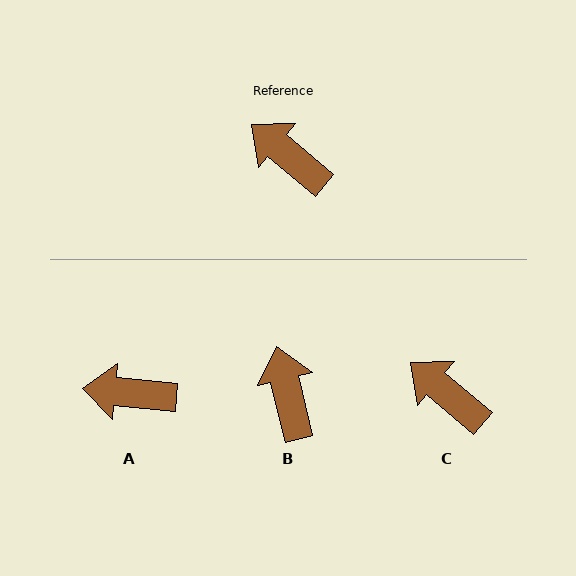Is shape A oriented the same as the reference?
No, it is off by about 35 degrees.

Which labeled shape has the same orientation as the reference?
C.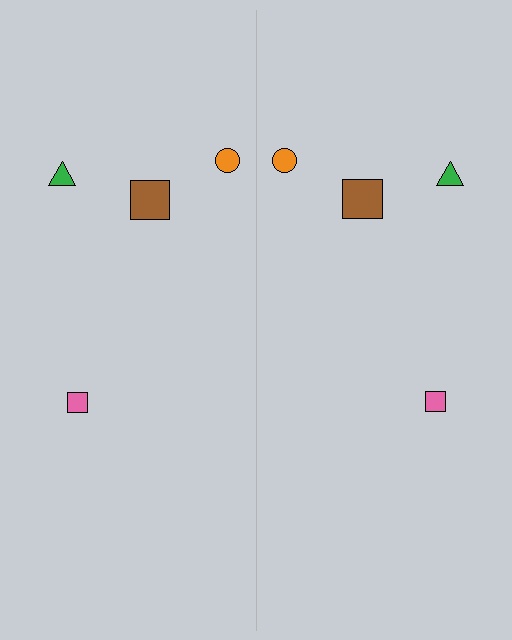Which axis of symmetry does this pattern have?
The pattern has a vertical axis of symmetry running through the center of the image.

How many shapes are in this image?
There are 8 shapes in this image.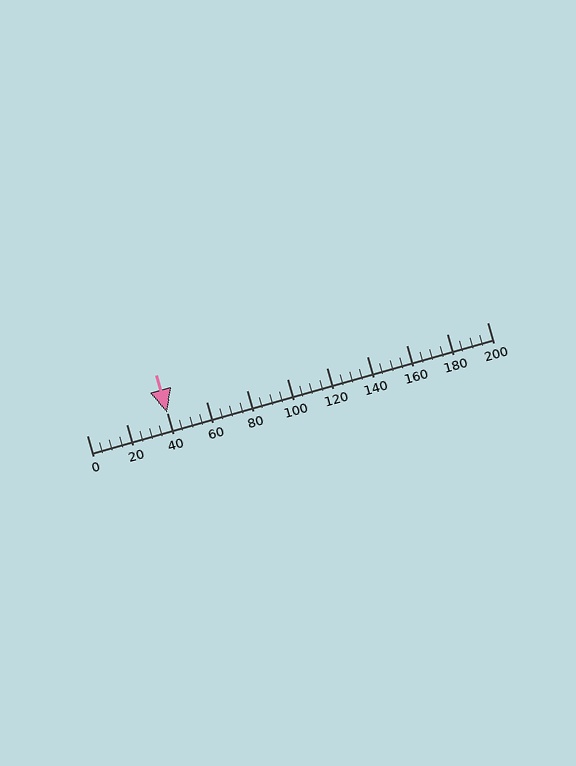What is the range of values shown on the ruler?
The ruler shows values from 0 to 200.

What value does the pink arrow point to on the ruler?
The pink arrow points to approximately 40.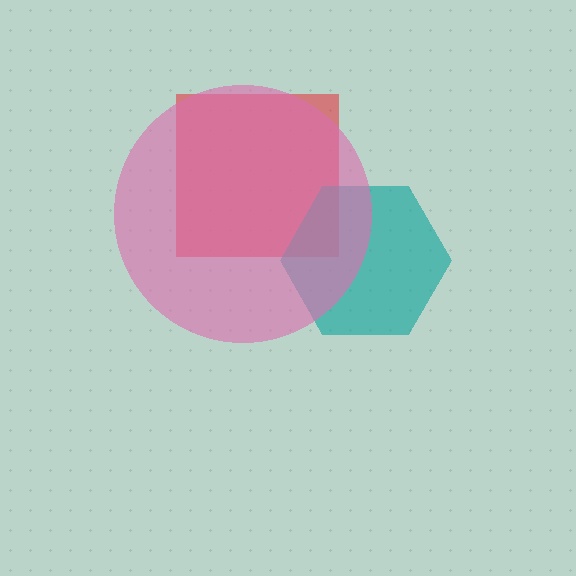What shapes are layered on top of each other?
The layered shapes are: a red square, a teal hexagon, a pink circle.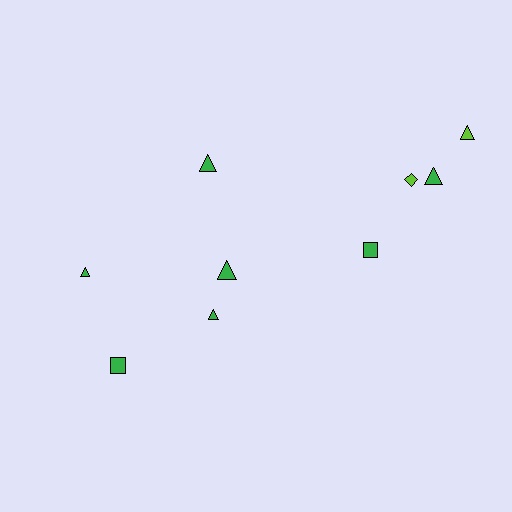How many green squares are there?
There are 2 green squares.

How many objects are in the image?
There are 9 objects.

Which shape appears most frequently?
Triangle, with 6 objects.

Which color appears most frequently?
Green, with 7 objects.